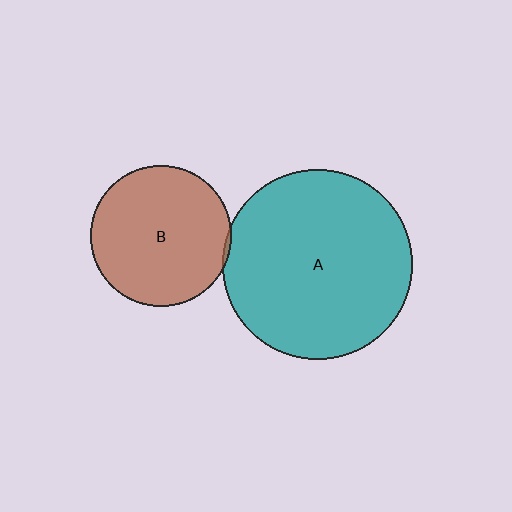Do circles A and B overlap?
Yes.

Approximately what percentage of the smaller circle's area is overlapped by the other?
Approximately 5%.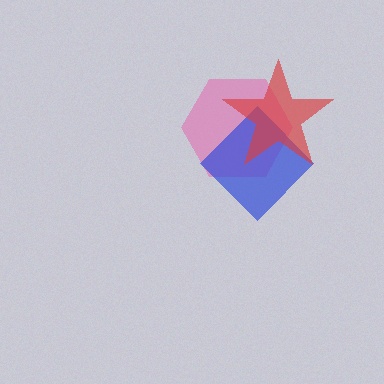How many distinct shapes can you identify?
There are 3 distinct shapes: a pink hexagon, a blue diamond, a red star.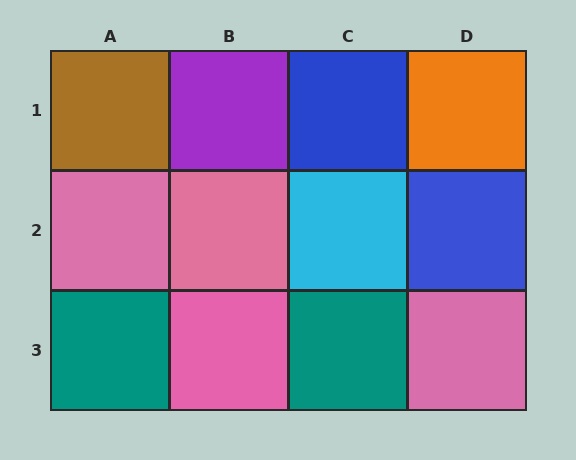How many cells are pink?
4 cells are pink.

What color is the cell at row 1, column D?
Orange.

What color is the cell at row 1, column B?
Purple.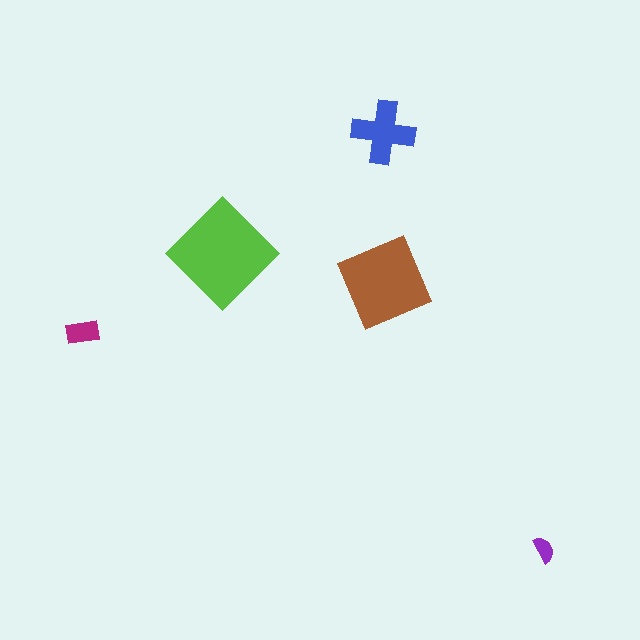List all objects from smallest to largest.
The purple semicircle, the magenta rectangle, the blue cross, the brown square, the lime diamond.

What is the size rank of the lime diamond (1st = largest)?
1st.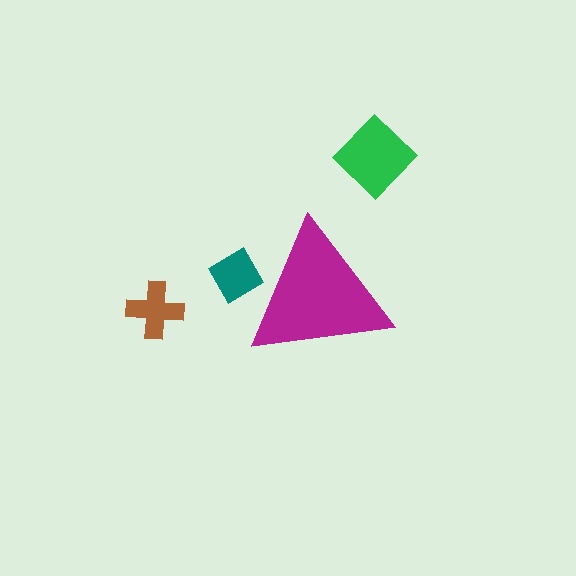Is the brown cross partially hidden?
No, the brown cross is fully visible.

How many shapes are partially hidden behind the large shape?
1 shape is partially hidden.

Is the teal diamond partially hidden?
Yes, the teal diamond is partially hidden behind the magenta triangle.